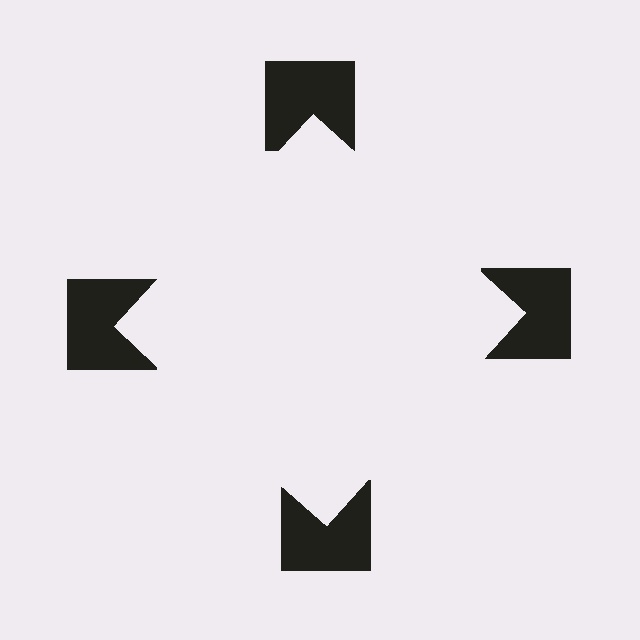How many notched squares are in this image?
There are 4 — one at each vertex of the illusory square.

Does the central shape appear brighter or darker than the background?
It typically appears slightly brighter than the background, even though no actual brightness change is drawn.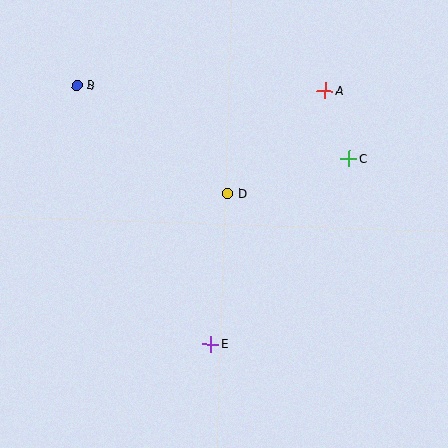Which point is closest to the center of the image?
Point D at (228, 193) is closest to the center.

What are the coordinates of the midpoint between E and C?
The midpoint between E and C is at (280, 251).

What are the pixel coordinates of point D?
Point D is at (228, 193).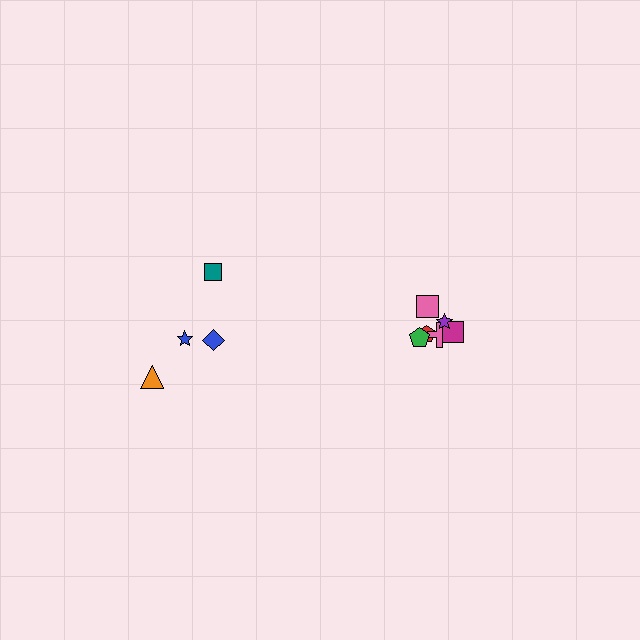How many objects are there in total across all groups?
There are 10 objects.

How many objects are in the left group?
There are 4 objects.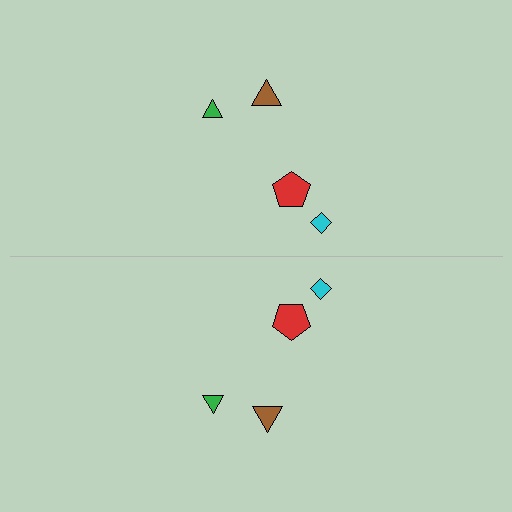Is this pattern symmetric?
Yes, this pattern has bilateral (reflection) symmetry.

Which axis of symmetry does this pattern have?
The pattern has a horizontal axis of symmetry running through the center of the image.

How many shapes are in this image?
There are 8 shapes in this image.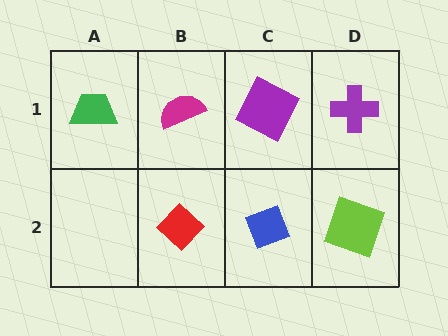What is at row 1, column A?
A green trapezoid.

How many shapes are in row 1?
4 shapes.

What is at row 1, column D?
A purple cross.